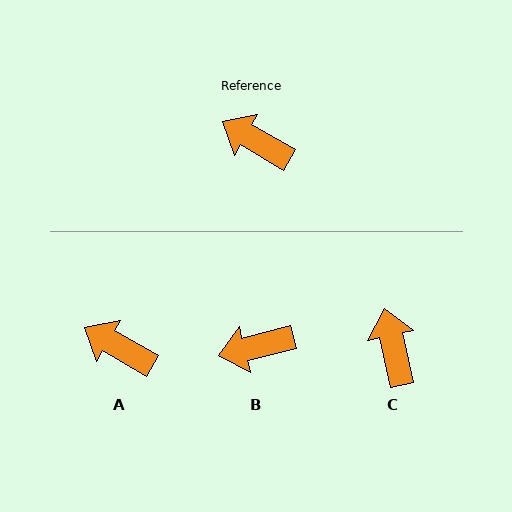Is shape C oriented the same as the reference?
No, it is off by about 47 degrees.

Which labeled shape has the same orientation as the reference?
A.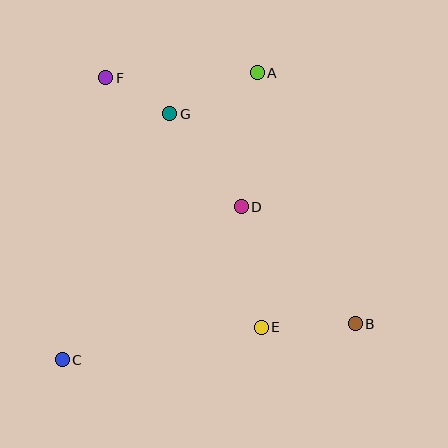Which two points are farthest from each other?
Points B and F are farthest from each other.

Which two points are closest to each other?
Points F and G are closest to each other.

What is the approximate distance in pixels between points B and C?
The distance between B and C is approximately 295 pixels.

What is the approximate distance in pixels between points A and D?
The distance between A and D is approximately 135 pixels.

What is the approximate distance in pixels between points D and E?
The distance between D and E is approximately 122 pixels.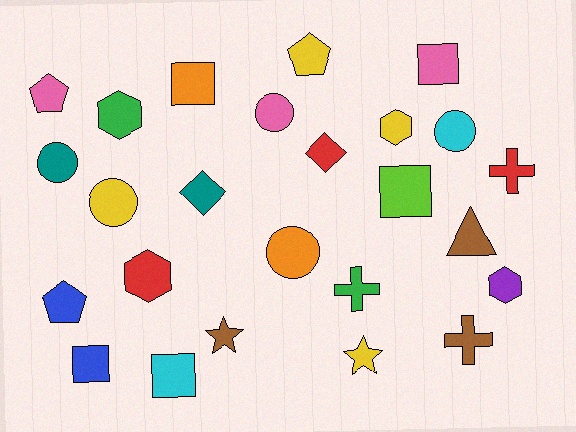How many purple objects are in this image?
There is 1 purple object.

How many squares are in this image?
There are 5 squares.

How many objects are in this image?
There are 25 objects.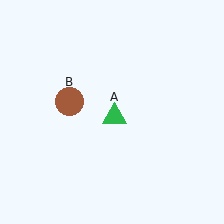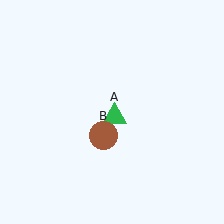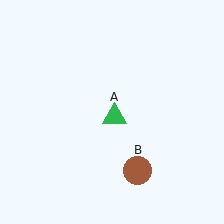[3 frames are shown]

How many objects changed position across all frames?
1 object changed position: brown circle (object B).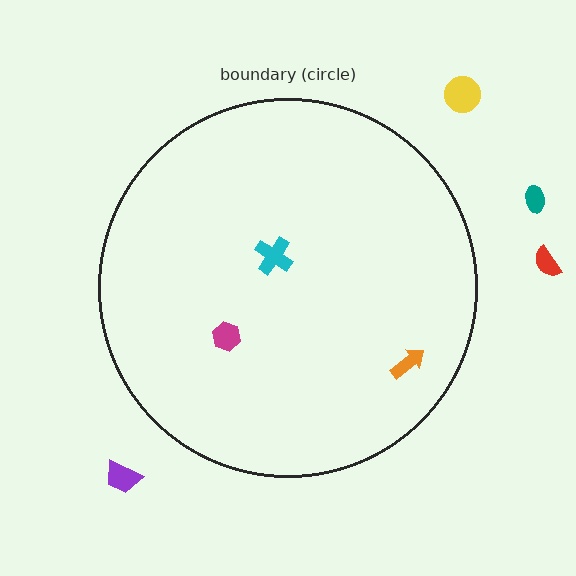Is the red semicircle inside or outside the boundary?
Outside.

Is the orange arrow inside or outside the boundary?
Inside.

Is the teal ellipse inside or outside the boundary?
Outside.